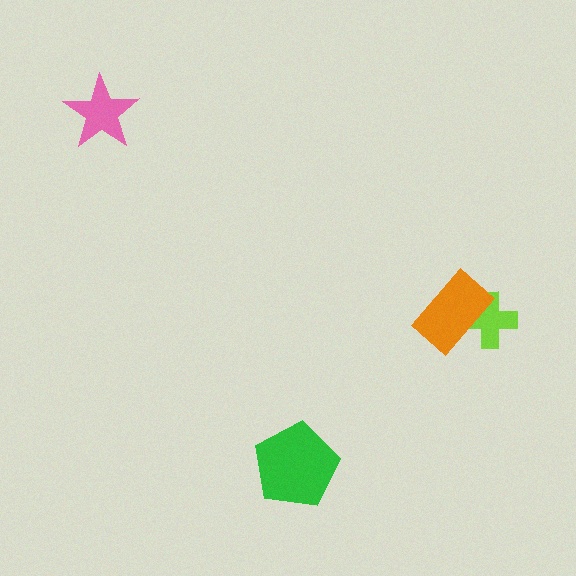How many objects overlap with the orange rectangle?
1 object overlaps with the orange rectangle.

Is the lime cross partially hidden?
Yes, it is partially covered by another shape.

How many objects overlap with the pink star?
0 objects overlap with the pink star.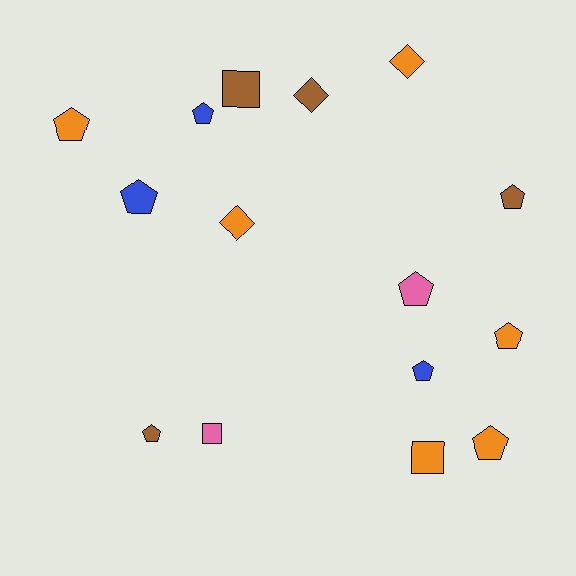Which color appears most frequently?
Orange, with 6 objects.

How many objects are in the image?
There are 15 objects.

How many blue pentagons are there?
There are 3 blue pentagons.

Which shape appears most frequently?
Pentagon, with 9 objects.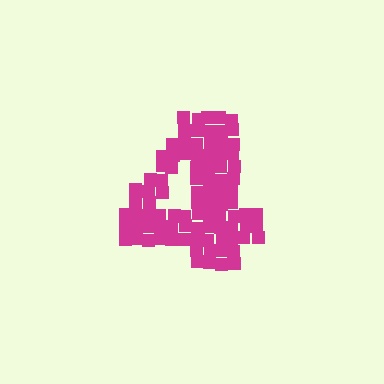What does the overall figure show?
The overall figure shows the digit 4.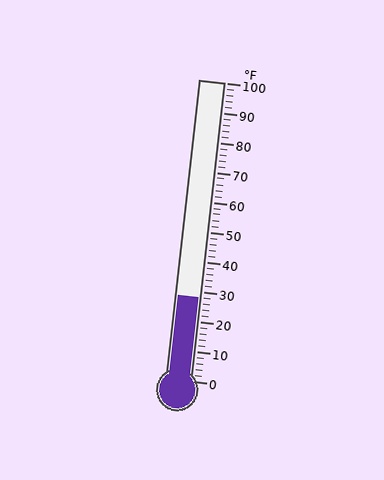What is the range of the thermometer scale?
The thermometer scale ranges from 0°F to 100°F.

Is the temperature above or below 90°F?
The temperature is below 90°F.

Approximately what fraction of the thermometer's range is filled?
The thermometer is filled to approximately 30% of its range.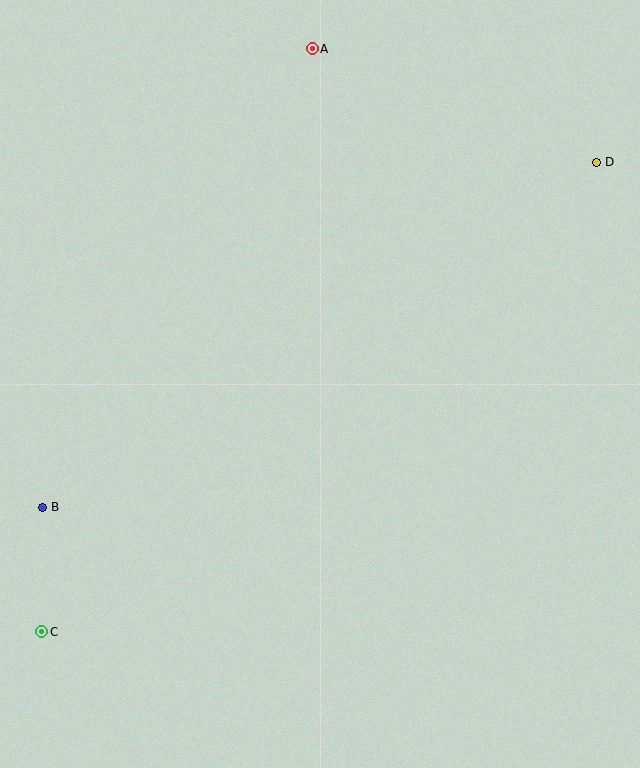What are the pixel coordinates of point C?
Point C is at (42, 632).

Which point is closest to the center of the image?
Point B at (43, 507) is closest to the center.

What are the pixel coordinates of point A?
Point A is at (312, 49).